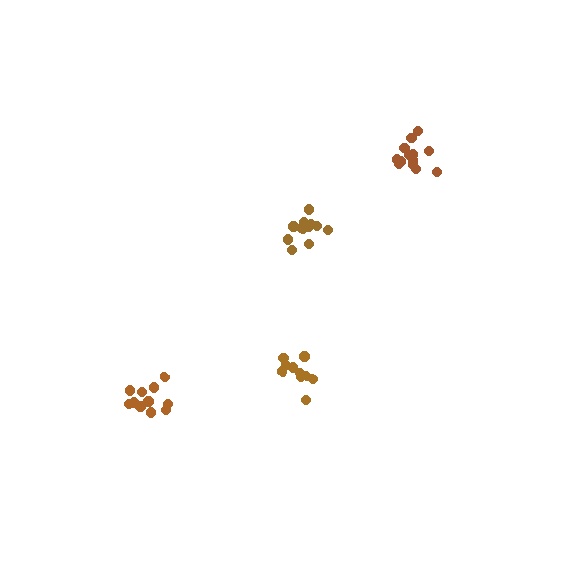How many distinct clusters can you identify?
There are 4 distinct clusters.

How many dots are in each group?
Group 1: 11 dots, Group 2: 12 dots, Group 3: 14 dots, Group 4: 10 dots (47 total).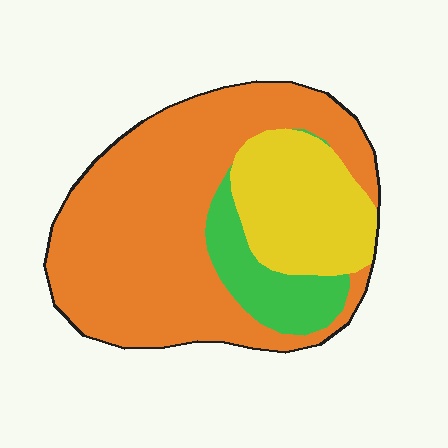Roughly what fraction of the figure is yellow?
Yellow covers 23% of the figure.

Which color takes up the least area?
Green, at roughly 15%.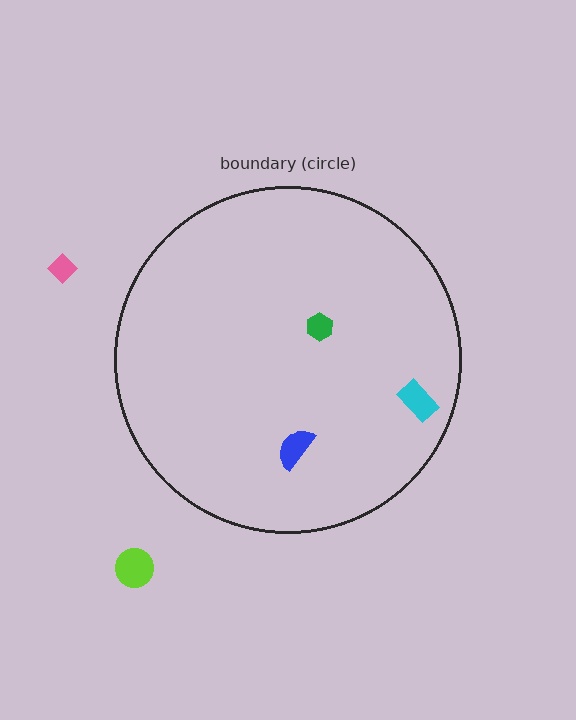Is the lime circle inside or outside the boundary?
Outside.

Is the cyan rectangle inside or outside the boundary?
Inside.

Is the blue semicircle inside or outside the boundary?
Inside.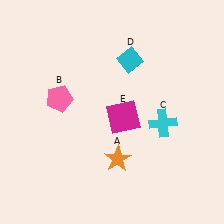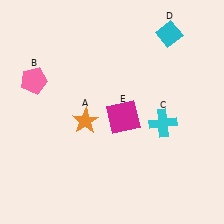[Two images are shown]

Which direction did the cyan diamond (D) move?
The cyan diamond (D) moved right.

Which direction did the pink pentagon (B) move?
The pink pentagon (B) moved left.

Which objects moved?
The objects that moved are: the orange star (A), the pink pentagon (B), the cyan diamond (D).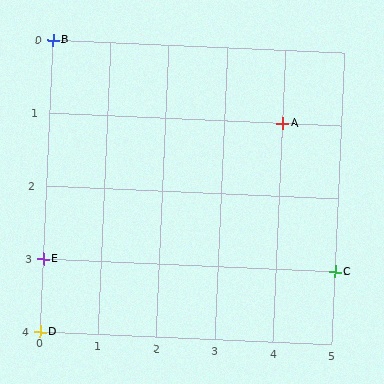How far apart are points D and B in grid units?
Points D and B are 4 rows apart.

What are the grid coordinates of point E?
Point E is at grid coordinates (0, 3).